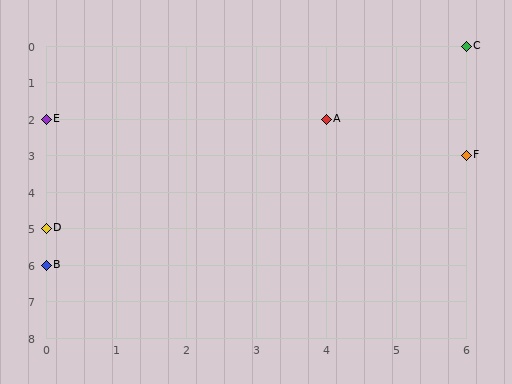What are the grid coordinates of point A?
Point A is at grid coordinates (4, 2).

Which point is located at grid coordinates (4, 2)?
Point A is at (4, 2).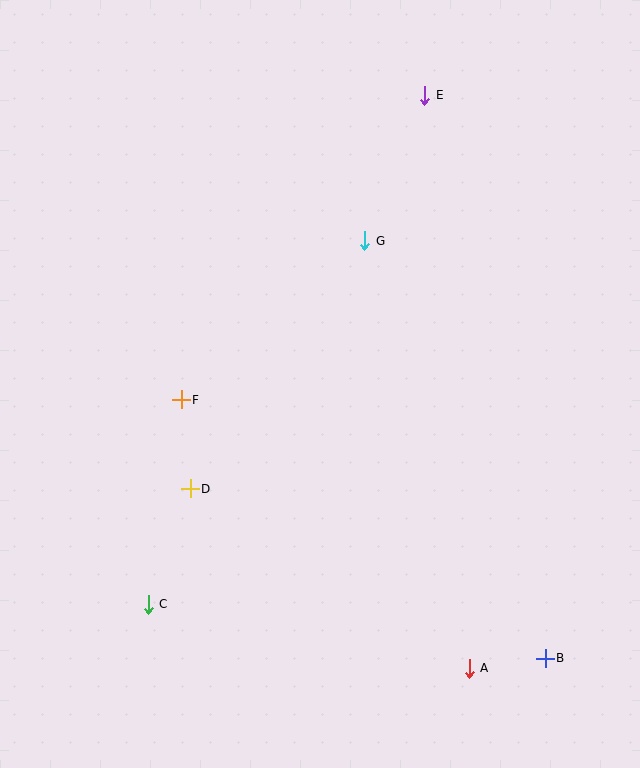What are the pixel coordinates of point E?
Point E is at (425, 95).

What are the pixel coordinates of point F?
Point F is at (181, 400).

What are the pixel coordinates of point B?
Point B is at (545, 658).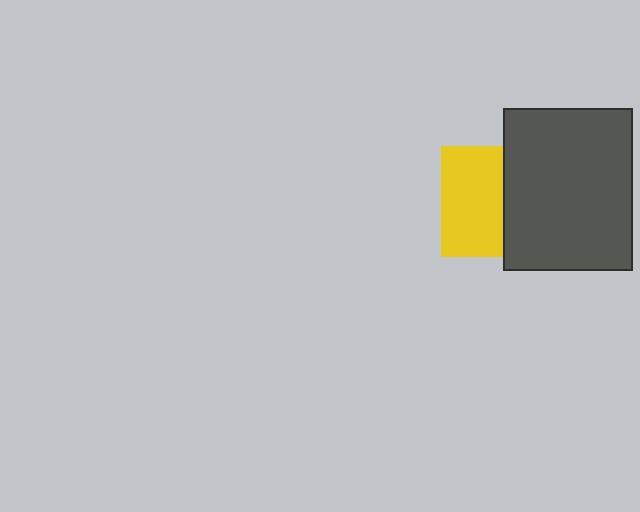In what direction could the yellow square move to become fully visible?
The yellow square could move left. That would shift it out from behind the dark gray rectangle entirely.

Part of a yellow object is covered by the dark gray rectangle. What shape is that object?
It is a square.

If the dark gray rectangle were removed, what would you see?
You would see the complete yellow square.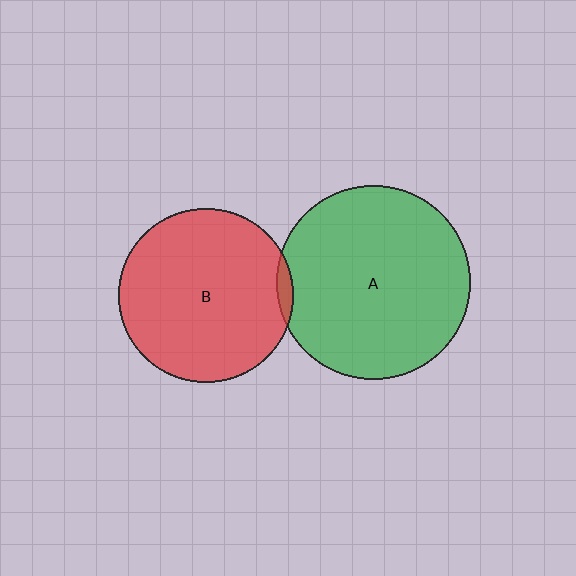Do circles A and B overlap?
Yes.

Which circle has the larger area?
Circle A (green).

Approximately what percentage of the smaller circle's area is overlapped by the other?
Approximately 5%.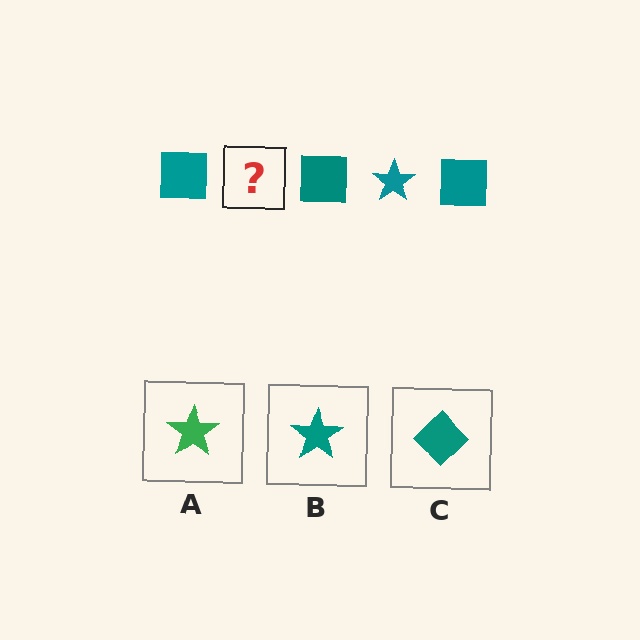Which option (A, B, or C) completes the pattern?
B.